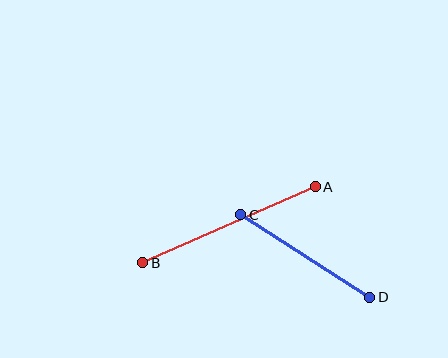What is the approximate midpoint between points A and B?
The midpoint is at approximately (229, 225) pixels.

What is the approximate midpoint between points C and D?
The midpoint is at approximately (305, 256) pixels.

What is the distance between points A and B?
The distance is approximately 188 pixels.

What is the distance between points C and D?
The distance is approximately 153 pixels.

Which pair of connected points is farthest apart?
Points A and B are farthest apart.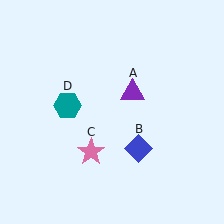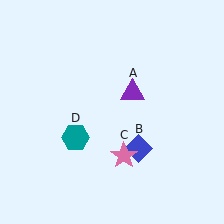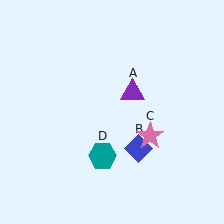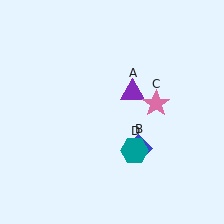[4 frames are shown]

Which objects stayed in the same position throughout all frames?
Purple triangle (object A) and blue diamond (object B) remained stationary.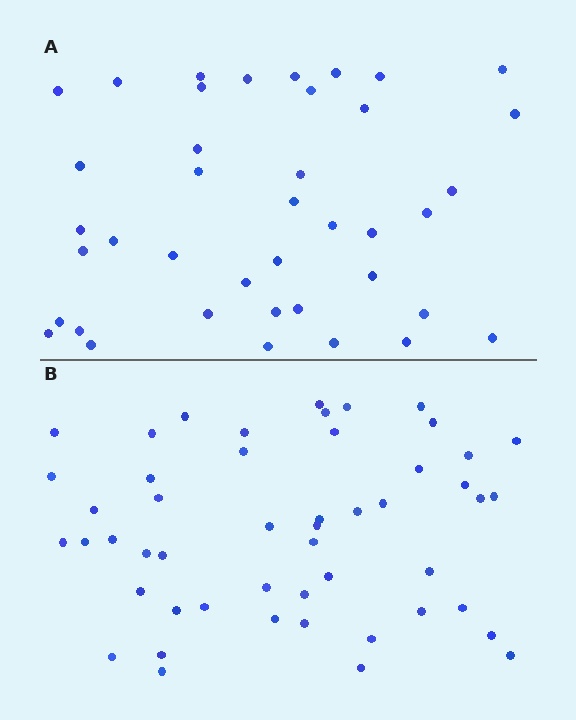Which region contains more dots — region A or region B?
Region B (the bottom region) has more dots.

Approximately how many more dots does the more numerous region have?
Region B has roughly 10 or so more dots than region A.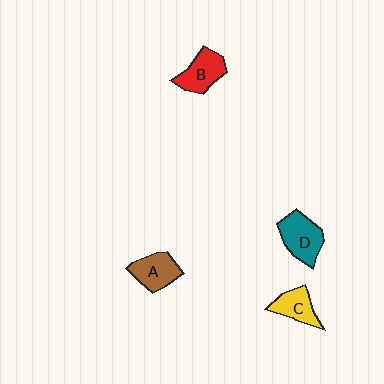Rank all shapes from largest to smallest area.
From largest to smallest: D (teal), B (red), A (brown), C (yellow).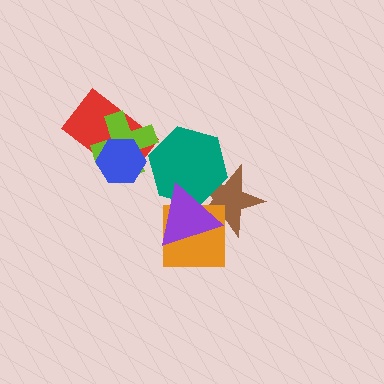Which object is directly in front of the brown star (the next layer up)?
The teal hexagon is directly in front of the brown star.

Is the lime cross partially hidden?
Yes, it is partially covered by another shape.